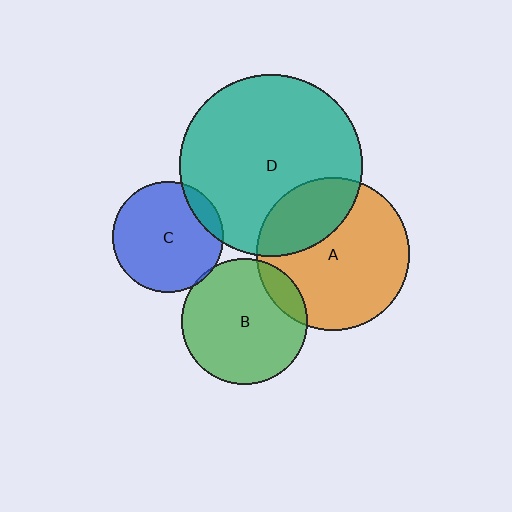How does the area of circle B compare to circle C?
Approximately 1.3 times.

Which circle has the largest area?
Circle D (teal).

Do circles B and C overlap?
Yes.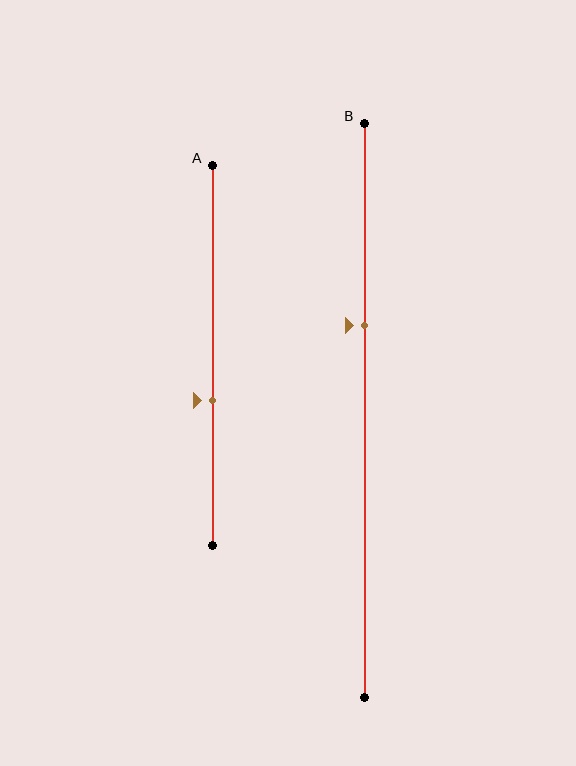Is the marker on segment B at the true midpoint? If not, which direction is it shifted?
No, the marker on segment B is shifted upward by about 15% of the segment length.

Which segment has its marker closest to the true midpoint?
Segment A has its marker closest to the true midpoint.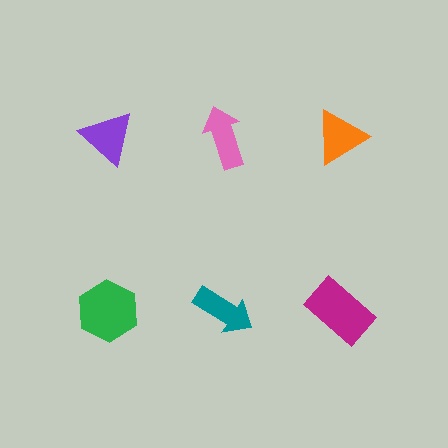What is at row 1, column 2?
A pink arrow.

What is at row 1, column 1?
A purple triangle.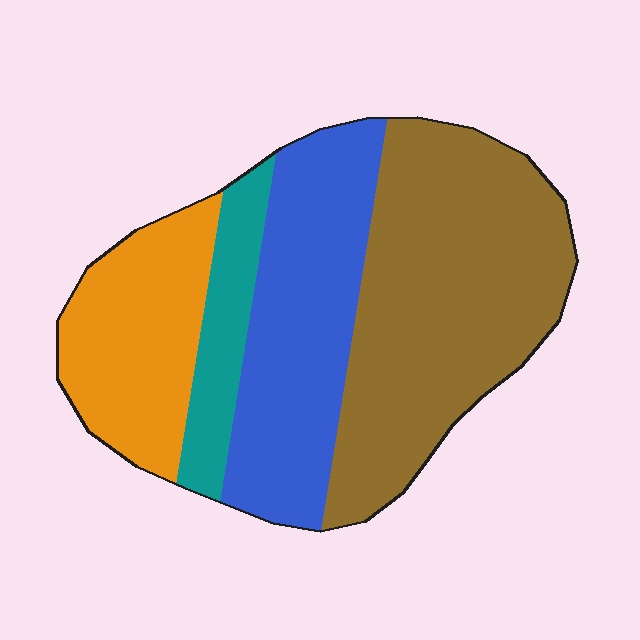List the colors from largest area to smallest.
From largest to smallest: brown, blue, orange, teal.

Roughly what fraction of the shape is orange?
Orange covers 20% of the shape.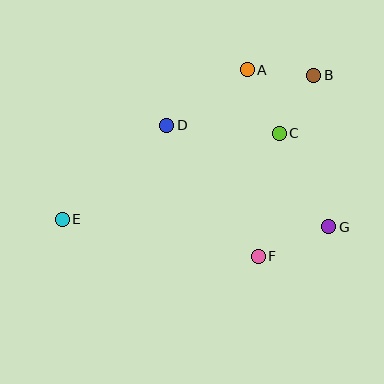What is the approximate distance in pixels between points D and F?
The distance between D and F is approximately 159 pixels.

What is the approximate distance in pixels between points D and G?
The distance between D and G is approximately 191 pixels.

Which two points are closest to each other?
Points A and B are closest to each other.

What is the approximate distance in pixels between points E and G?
The distance between E and G is approximately 267 pixels.